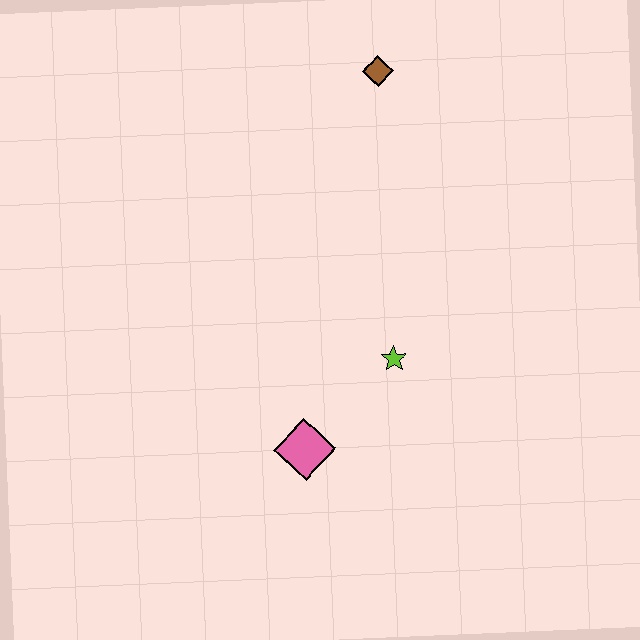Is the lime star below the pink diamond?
No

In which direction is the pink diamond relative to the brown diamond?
The pink diamond is below the brown diamond.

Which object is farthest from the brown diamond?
The pink diamond is farthest from the brown diamond.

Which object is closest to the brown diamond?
The lime star is closest to the brown diamond.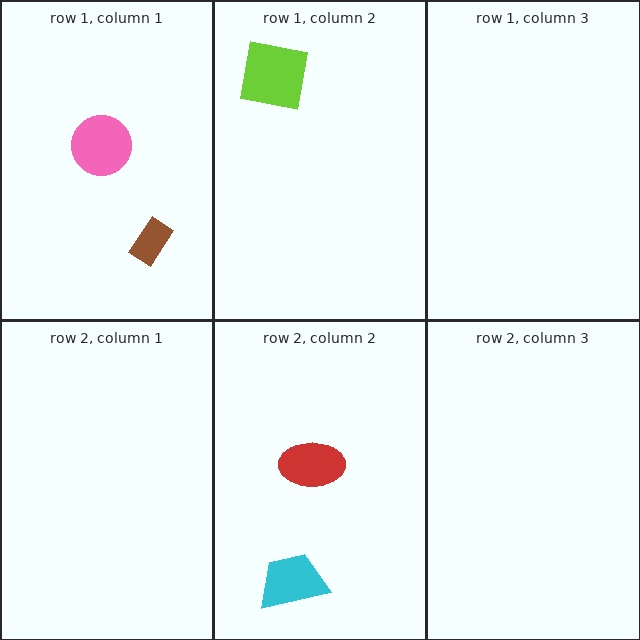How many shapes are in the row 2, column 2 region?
2.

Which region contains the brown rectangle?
The row 1, column 1 region.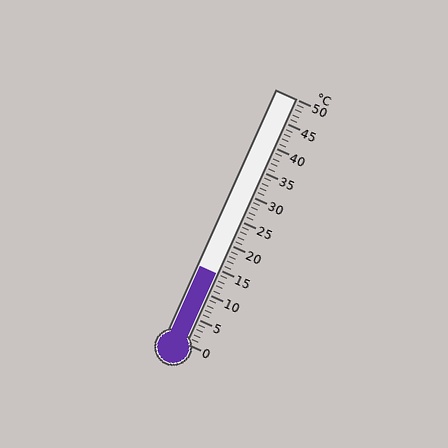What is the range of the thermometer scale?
The thermometer scale ranges from 0°C to 50°C.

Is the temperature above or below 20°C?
The temperature is below 20°C.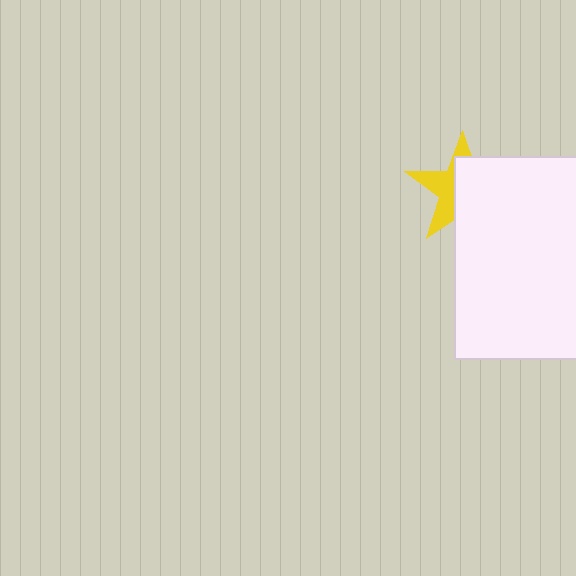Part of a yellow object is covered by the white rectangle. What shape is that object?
It is a star.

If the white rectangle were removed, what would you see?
You would see the complete yellow star.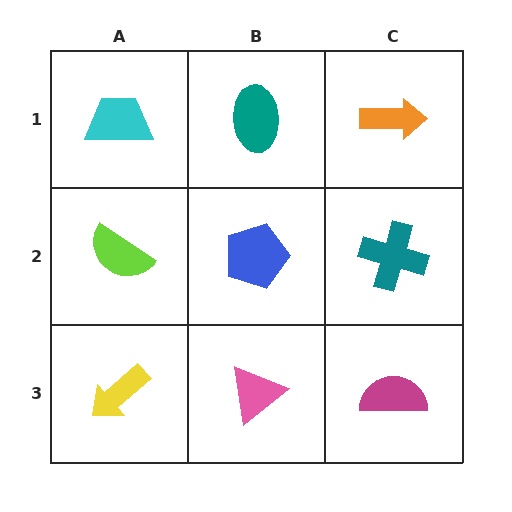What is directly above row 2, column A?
A cyan trapezoid.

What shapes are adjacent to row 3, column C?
A teal cross (row 2, column C), a pink triangle (row 3, column B).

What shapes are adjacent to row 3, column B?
A blue pentagon (row 2, column B), a yellow arrow (row 3, column A), a magenta semicircle (row 3, column C).